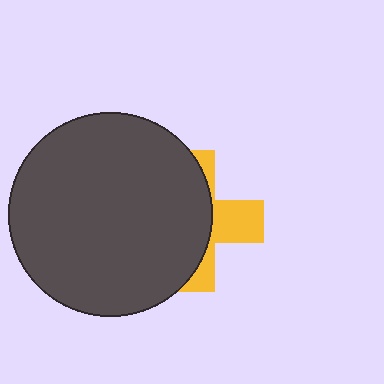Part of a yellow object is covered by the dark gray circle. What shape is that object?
It is a cross.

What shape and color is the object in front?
The object in front is a dark gray circle.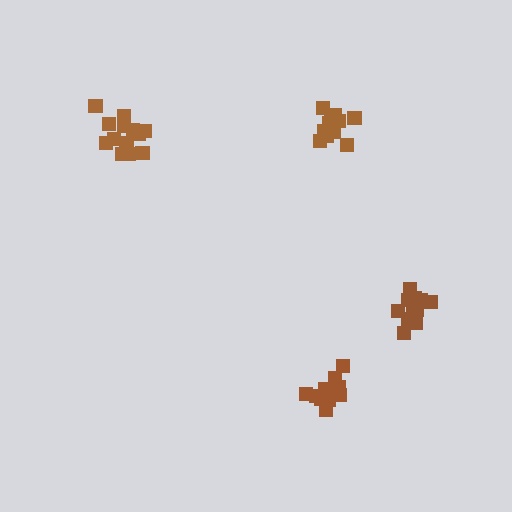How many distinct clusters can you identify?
There are 4 distinct clusters.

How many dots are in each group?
Group 1: 11 dots, Group 2: 11 dots, Group 3: 14 dots, Group 4: 13 dots (49 total).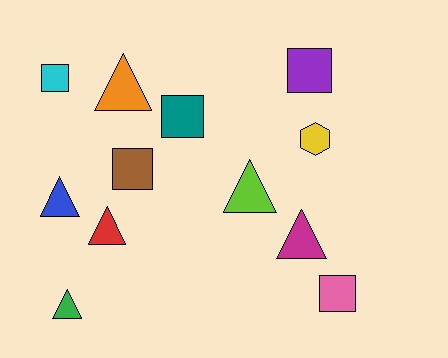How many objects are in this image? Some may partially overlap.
There are 12 objects.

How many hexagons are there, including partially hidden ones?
There is 1 hexagon.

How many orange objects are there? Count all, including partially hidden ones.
There is 1 orange object.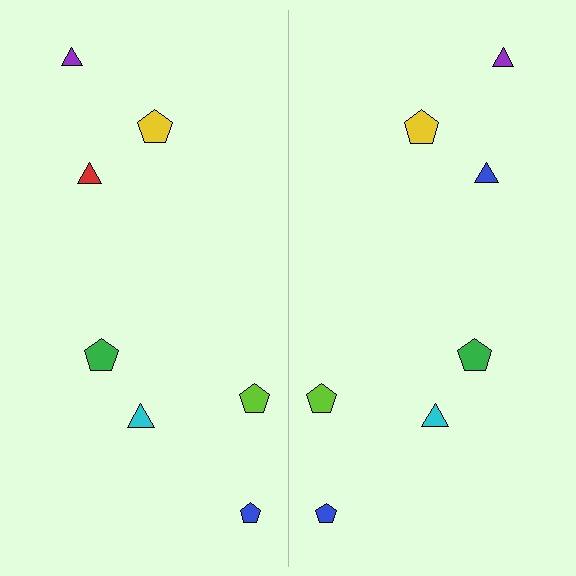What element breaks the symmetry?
The blue triangle on the right side breaks the symmetry — its mirror counterpart is red.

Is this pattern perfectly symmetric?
No, the pattern is not perfectly symmetric. The blue triangle on the right side breaks the symmetry — its mirror counterpart is red.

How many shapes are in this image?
There are 14 shapes in this image.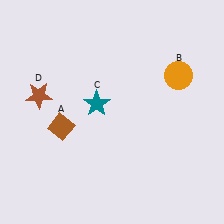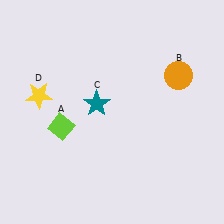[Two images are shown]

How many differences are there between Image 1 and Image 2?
There are 2 differences between the two images.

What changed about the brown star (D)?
In Image 1, D is brown. In Image 2, it changed to yellow.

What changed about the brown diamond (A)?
In Image 1, A is brown. In Image 2, it changed to lime.